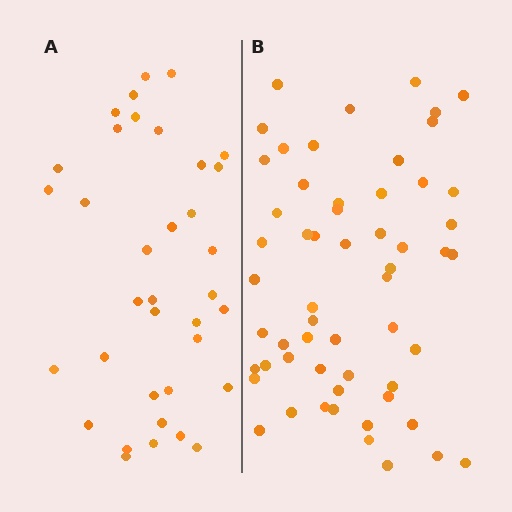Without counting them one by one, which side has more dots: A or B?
Region B (the right region) has more dots.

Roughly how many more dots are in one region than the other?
Region B has approximately 20 more dots than region A.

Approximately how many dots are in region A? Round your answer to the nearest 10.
About 40 dots. (The exact count is 36, which rounds to 40.)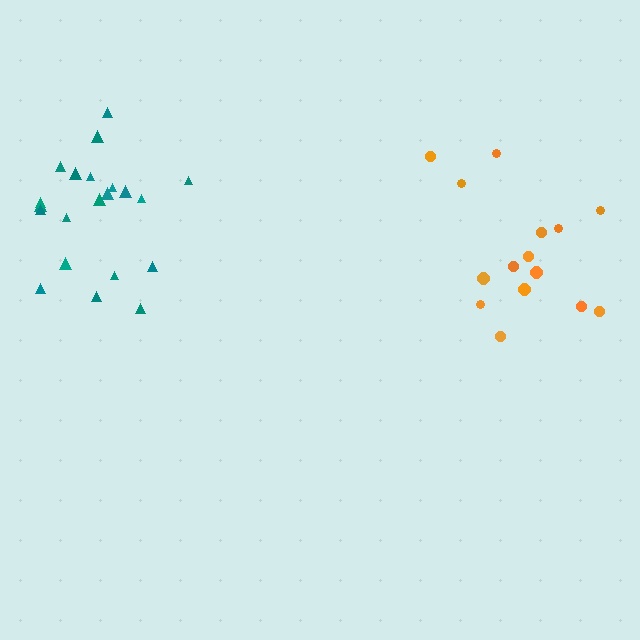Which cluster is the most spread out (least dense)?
Orange.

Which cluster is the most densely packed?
Teal.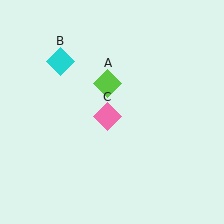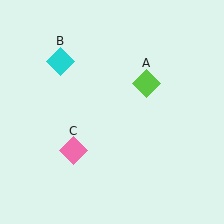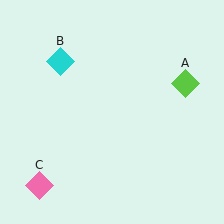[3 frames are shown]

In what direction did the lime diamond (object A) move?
The lime diamond (object A) moved right.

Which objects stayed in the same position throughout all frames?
Cyan diamond (object B) remained stationary.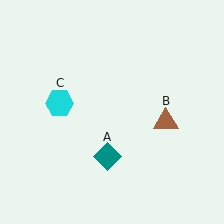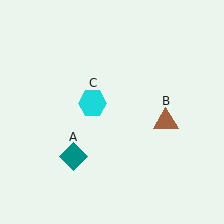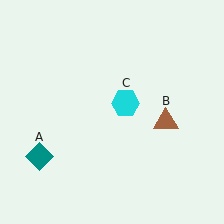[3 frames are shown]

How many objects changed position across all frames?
2 objects changed position: teal diamond (object A), cyan hexagon (object C).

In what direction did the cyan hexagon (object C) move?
The cyan hexagon (object C) moved right.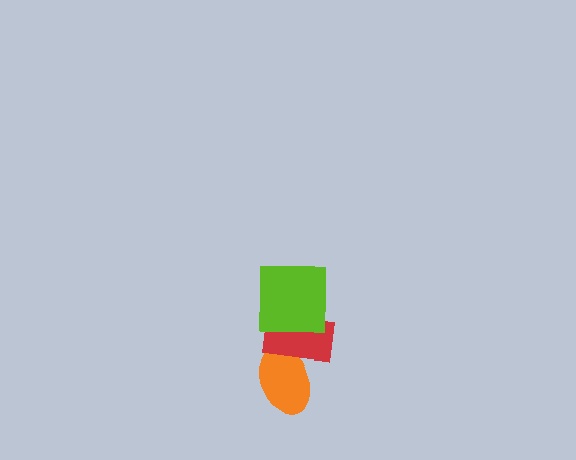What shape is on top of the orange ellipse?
The red rectangle is on top of the orange ellipse.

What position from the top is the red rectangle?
The red rectangle is 2nd from the top.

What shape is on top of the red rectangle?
The lime square is on top of the red rectangle.